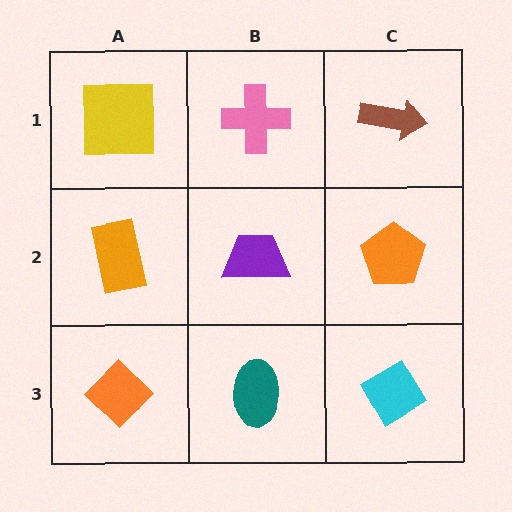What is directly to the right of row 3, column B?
A cyan diamond.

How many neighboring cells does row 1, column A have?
2.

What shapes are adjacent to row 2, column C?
A brown arrow (row 1, column C), a cyan diamond (row 3, column C), a purple trapezoid (row 2, column B).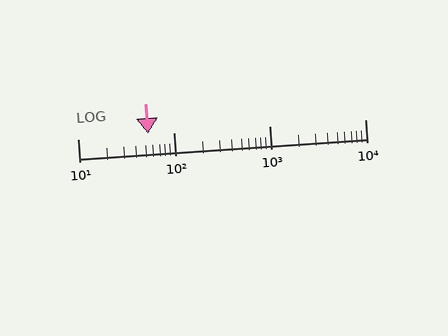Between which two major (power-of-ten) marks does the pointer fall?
The pointer is between 10 and 100.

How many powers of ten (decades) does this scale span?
The scale spans 3 decades, from 10 to 10000.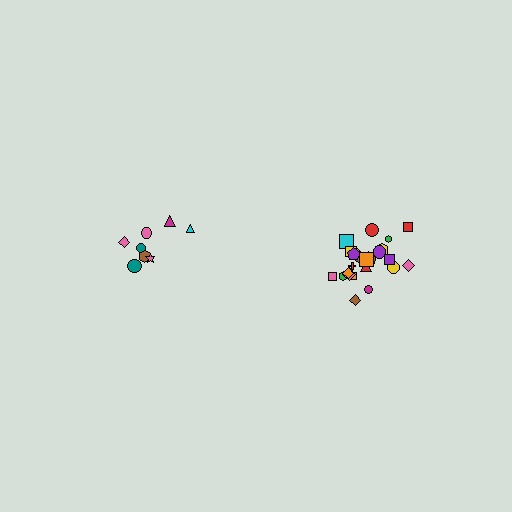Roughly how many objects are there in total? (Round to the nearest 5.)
Roughly 35 objects in total.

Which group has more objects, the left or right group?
The right group.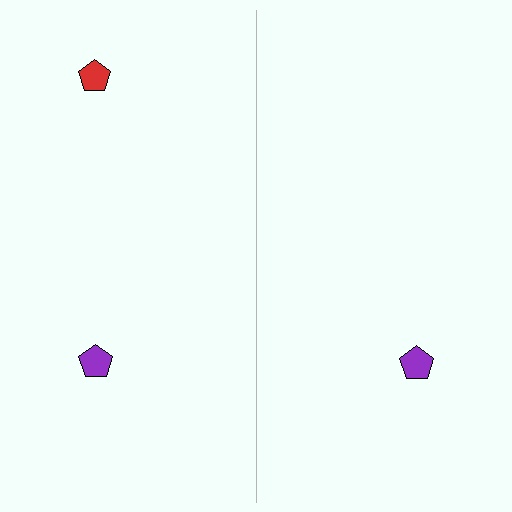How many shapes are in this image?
There are 3 shapes in this image.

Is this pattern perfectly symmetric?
No, the pattern is not perfectly symmetric. A red pentagon is missing from the right side.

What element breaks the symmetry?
A red pentagon is missing from the right side.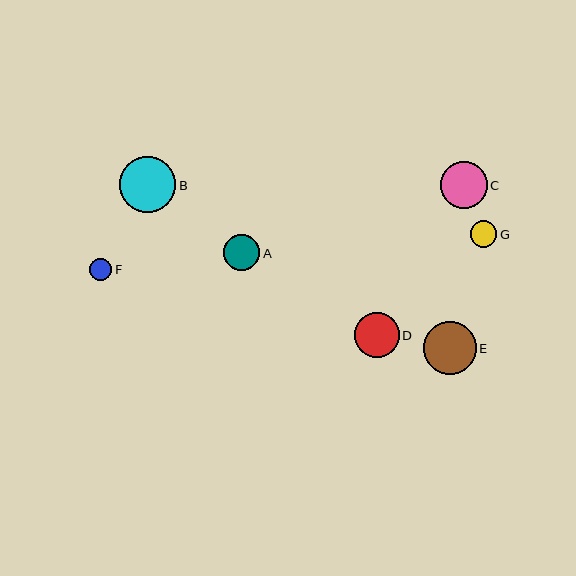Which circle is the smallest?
Circle F is the smallest with a size of approximately 22 pixels.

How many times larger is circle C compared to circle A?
Circle C is approximately 1.3 times the size of circle A.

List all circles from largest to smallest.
From largest to smallest: B, E, C, D, A, G, F.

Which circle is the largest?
Circle B is the largest with a size of approximately 56 pixels.